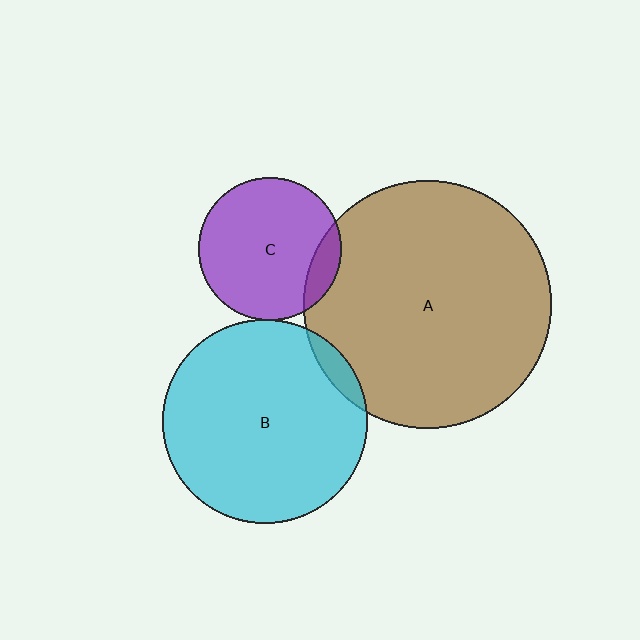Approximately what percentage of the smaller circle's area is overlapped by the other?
Approximately 5%.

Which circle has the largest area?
Circle A (brown).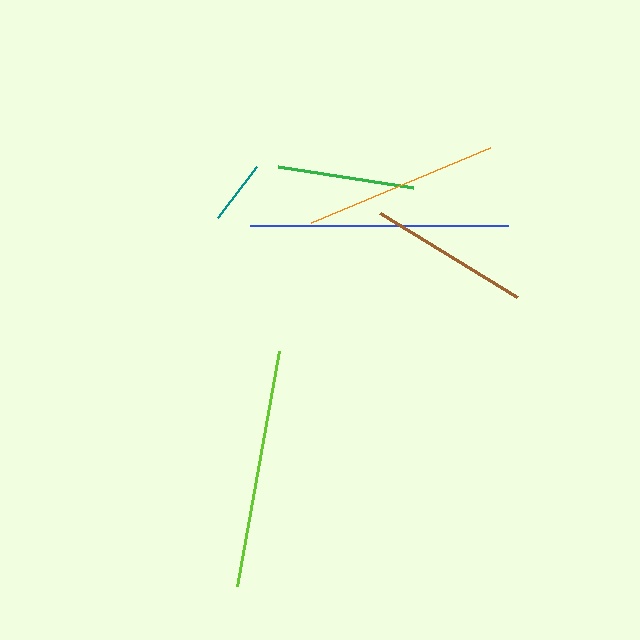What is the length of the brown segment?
The brown segment is approximately 161 pixels long.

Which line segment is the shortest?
The teal line is the shortest at approximately 64 pixels.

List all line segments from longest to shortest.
From longest to shortest: blue, lime, orange, brown, green, teal.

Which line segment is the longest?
The blue line is the longest at approximately 258 pixels.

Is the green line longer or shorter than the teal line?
The green line is longer than the teal line.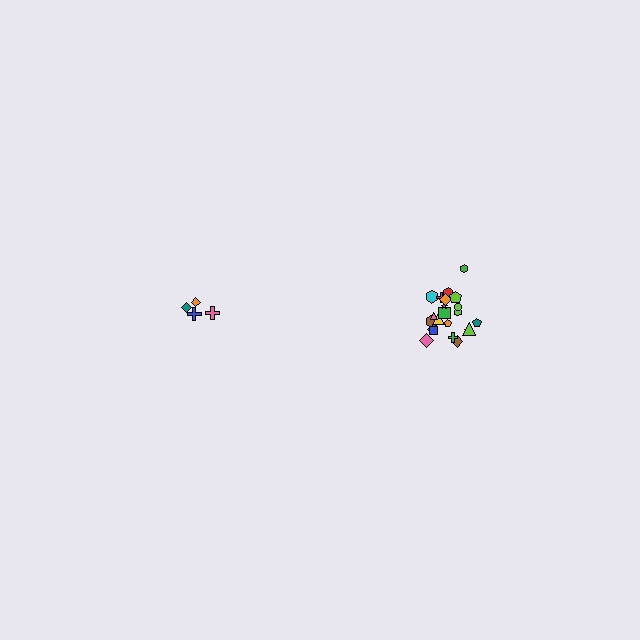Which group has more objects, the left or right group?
The right group.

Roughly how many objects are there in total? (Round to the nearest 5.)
Roughly 25 objects in total.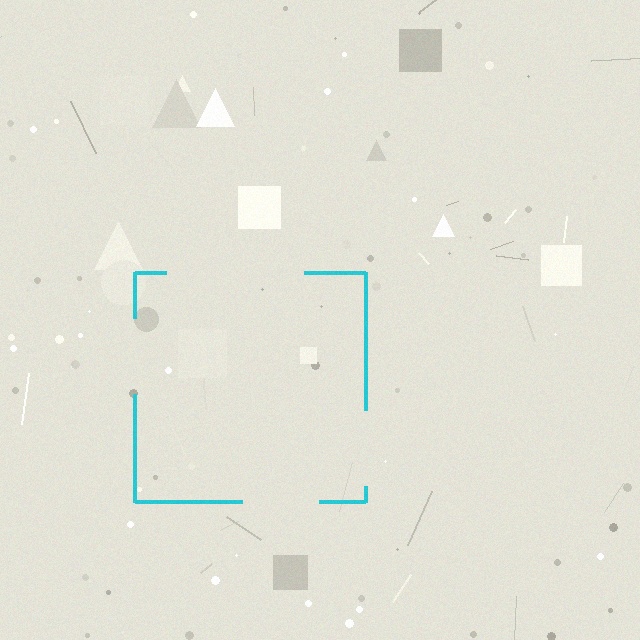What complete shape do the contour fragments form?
The contour fragments form a square.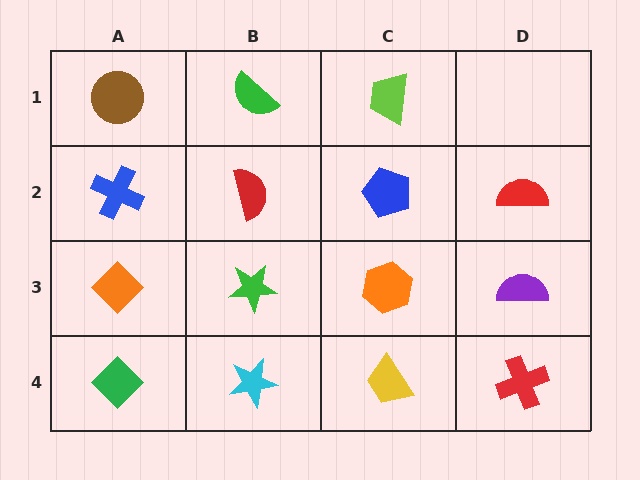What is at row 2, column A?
A blue cross.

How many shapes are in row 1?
3 shapes.